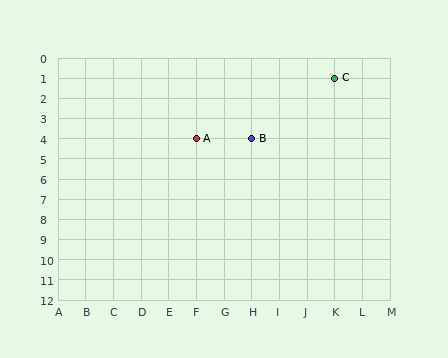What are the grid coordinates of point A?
Point A is at grid coordinates (F, 4).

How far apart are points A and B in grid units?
Points A and B are 2 columns apart.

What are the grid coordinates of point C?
Point C is at grid coordinates (K, 1).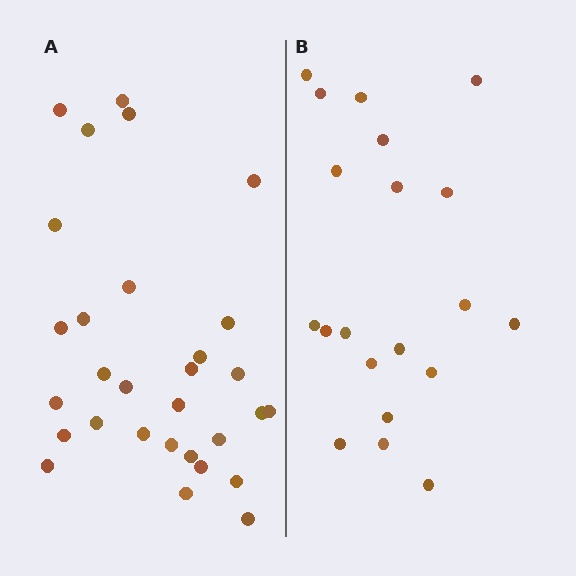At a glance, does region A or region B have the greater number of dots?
Region A (the left region) has more dots.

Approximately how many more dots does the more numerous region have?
Region A has roughly 10 or so more dots than region B.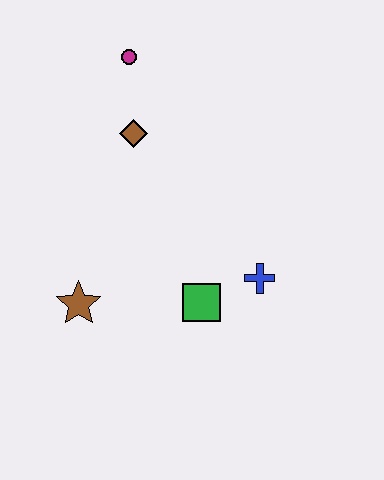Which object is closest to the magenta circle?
The brown diamond is closest to the magenta circle.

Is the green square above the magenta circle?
No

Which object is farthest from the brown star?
The magenta circle is farthest from the brown star.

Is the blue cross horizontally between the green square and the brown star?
No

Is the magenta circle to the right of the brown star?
Yes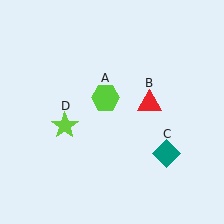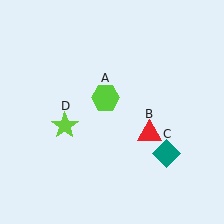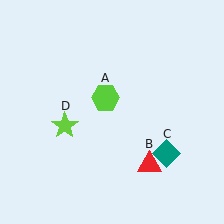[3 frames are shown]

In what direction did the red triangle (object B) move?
The red triangle (object B) moved down.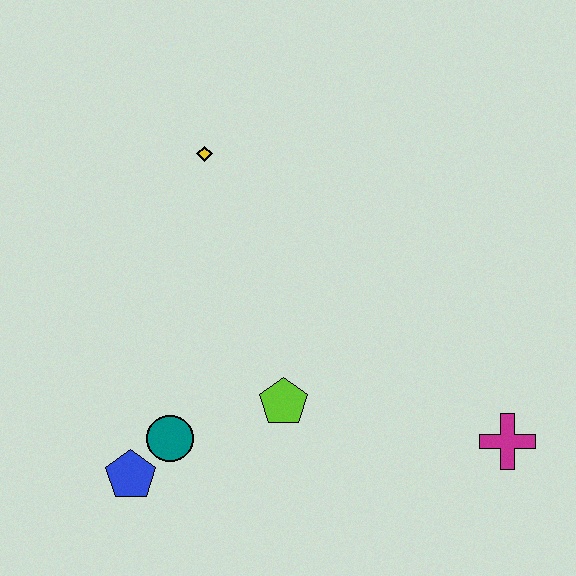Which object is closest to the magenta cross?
The lime pentagon is closest to the magenta cross.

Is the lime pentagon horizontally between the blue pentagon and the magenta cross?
Yes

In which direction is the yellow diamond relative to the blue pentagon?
The yellow diamond is above the blue pentagon.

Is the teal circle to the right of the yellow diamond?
No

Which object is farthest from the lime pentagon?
The yellow diamond is farthest from the lime pentagon.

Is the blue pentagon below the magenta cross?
Yes